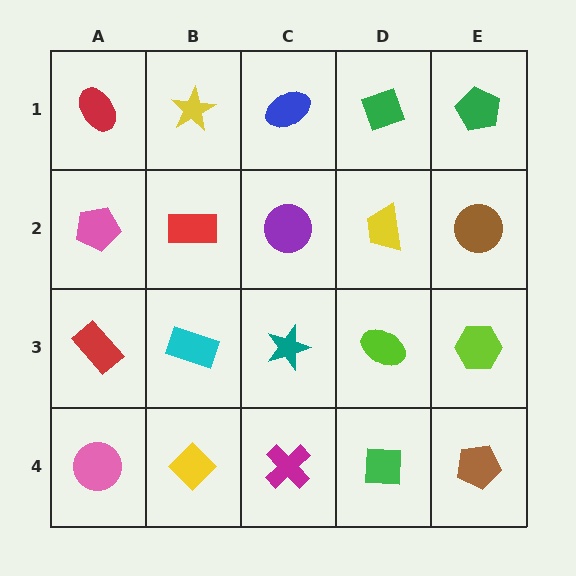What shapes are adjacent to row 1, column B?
A red rectangle (row 2, column B), a red ellipse (row 1, column A), a blue ellipse (row 1, column C).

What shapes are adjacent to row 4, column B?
A cyan rectangle (row 3, column B), a pink circle (row 4, column A), a magenta cross (row 4, column C).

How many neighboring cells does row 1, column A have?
2.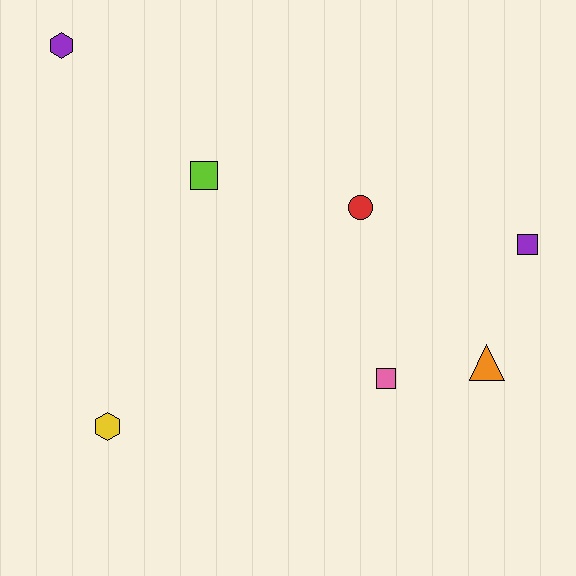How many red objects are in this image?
There is 1 red object.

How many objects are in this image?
There are 7 objects.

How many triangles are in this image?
There is 1 triangle.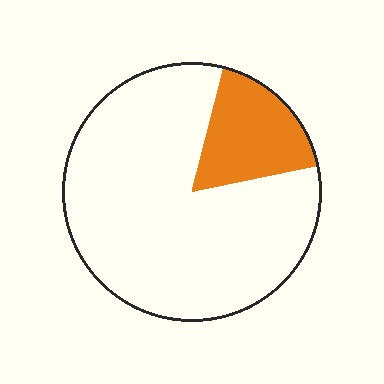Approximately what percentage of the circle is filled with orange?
Approximately 20%.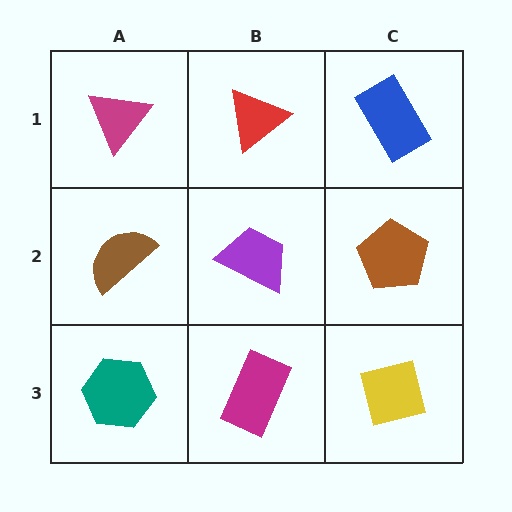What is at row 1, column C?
A blue rectangle.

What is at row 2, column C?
A brown pentagon.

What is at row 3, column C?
A yellow square.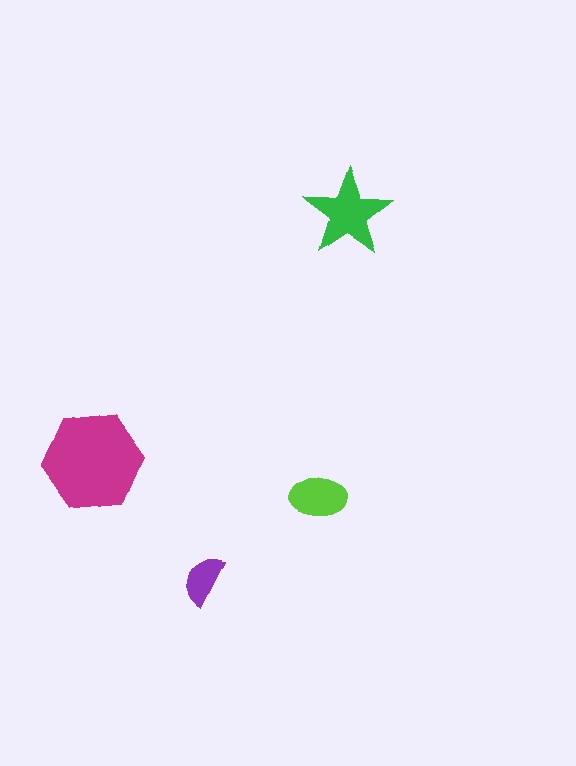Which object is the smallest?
The purple semicircle.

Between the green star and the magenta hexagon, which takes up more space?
The magenta hexagon.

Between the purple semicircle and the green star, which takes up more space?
The green star.